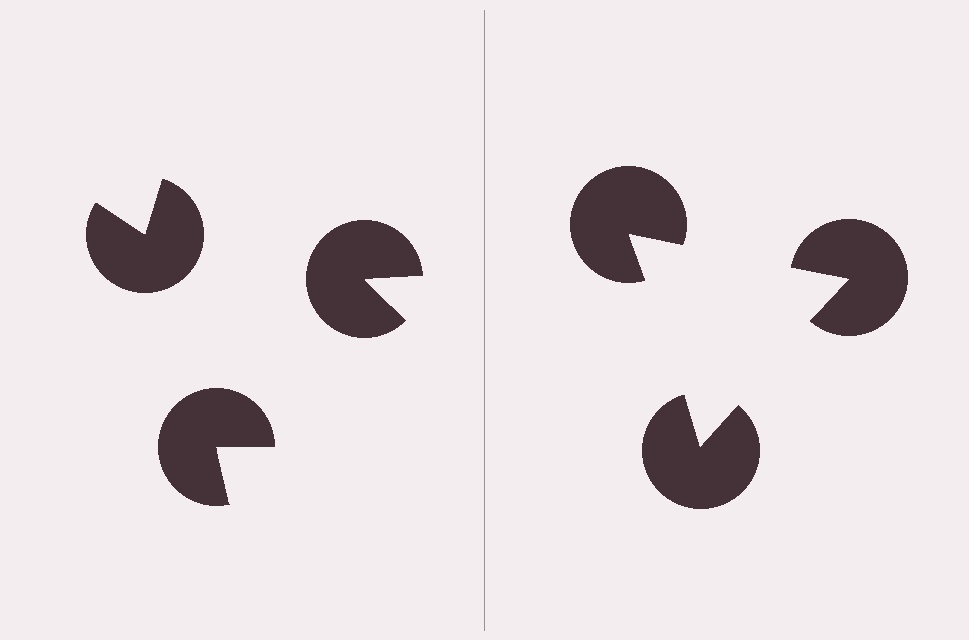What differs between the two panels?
The pac-man discs are positioned identically on both sides; only the wedge orientations differ. On the right they align to a triangle; on the left they are misaligned.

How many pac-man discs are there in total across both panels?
6 — 3 on each side.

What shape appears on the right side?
An illusory triangle.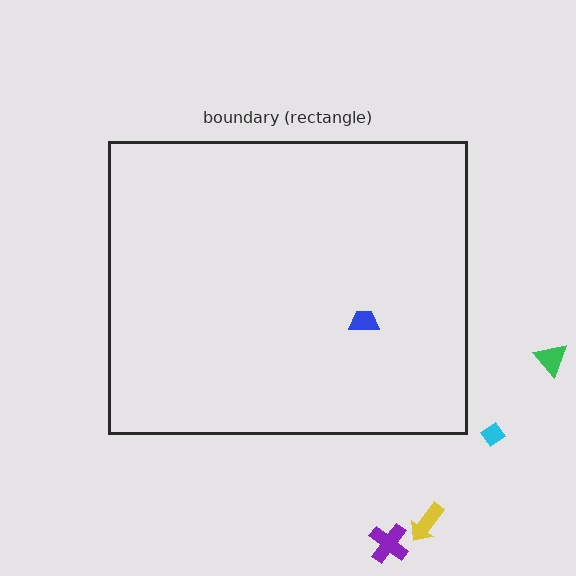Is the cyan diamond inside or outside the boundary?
Outside.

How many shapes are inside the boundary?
1 inside, 4 outside.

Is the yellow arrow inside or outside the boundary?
Outside.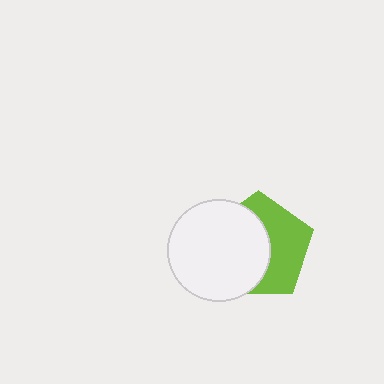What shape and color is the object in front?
The object in front is a white circle.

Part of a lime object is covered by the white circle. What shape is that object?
It is a pentagon.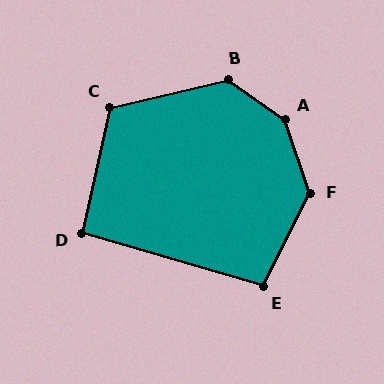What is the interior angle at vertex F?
Approximately 135 degrees (obtuse).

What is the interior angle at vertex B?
Approximately 132 degrees (obtuse).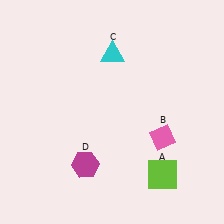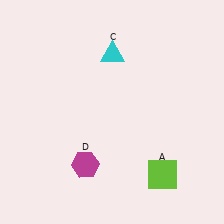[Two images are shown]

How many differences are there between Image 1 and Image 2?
There is 1 difference between the two images.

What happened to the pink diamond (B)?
The pink diamond (B) was removed in Image 2. It was in the bottom-right area of Image 1.